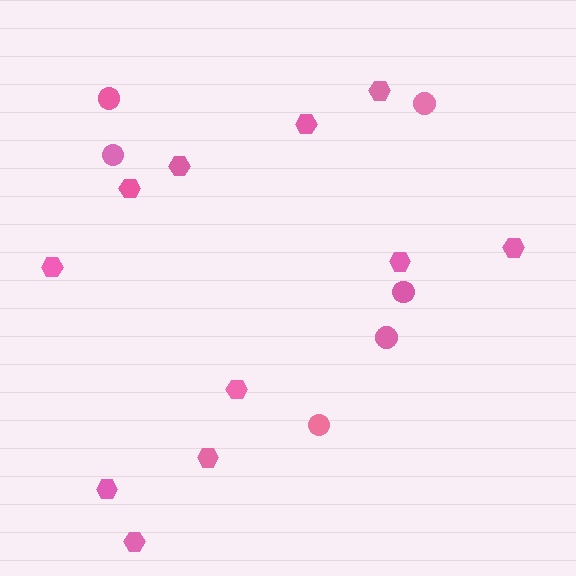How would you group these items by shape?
There are 2 groups: one group of hexagons (11) and one group of circles (6).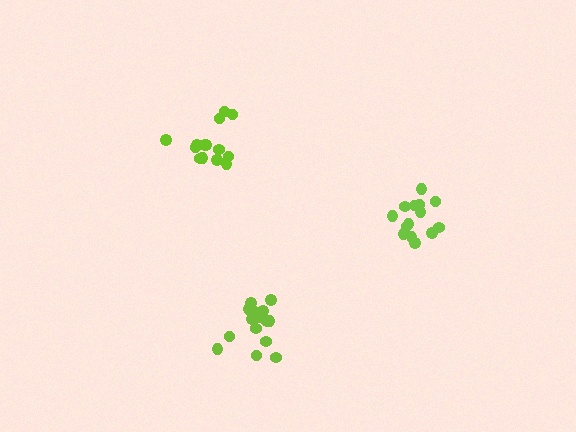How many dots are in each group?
Group 1: 14 dots, Group 2: 14 dots, Group 3: 15 dots (43 total).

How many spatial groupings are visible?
There are 3 spatial groupings.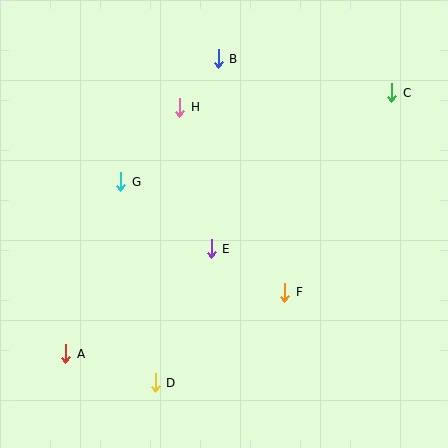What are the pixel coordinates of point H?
Point H is at (180, 107).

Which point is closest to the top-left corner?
Point H is closest to the top-left corner.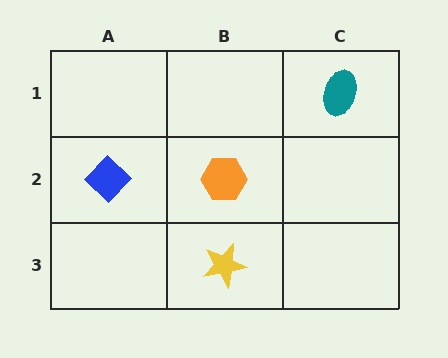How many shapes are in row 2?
2 shapes.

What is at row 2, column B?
An orange hexagon.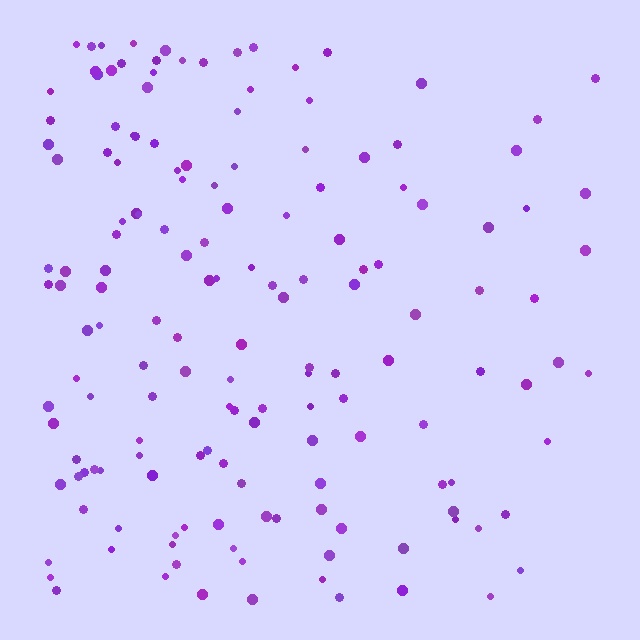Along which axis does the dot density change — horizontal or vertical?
Horizontal.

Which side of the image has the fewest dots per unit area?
The right.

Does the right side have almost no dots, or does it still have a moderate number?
Still a moderate number, just noticeably fewer than the left.